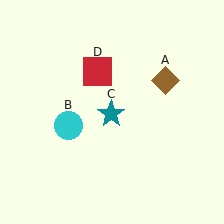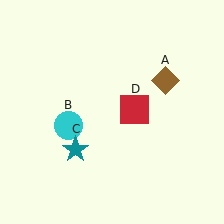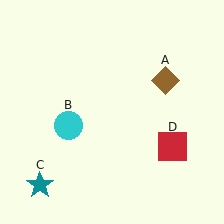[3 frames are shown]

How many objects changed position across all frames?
2 objects changed position: teal star (object C), red square (object D).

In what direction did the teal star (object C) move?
The teal star (object C) moved down and to the left.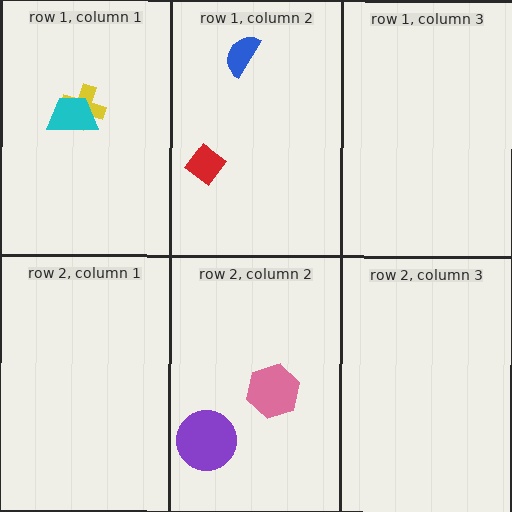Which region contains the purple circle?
The row 2, column 2 region.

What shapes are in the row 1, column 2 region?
The red diamond, the blue semicircle.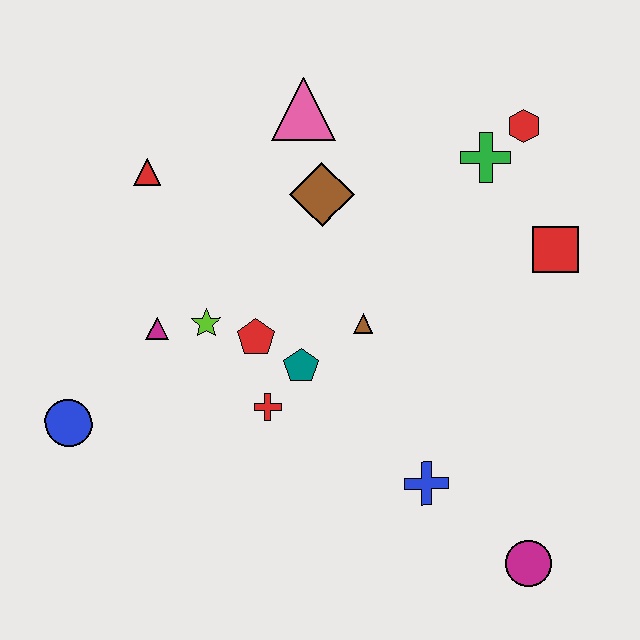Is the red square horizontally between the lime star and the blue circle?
No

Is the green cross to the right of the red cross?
Yes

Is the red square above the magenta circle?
Yes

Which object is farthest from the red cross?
The red hexagon is farthest from the red cross.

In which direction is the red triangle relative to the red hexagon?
The red triangle is to the left of the red hexagon.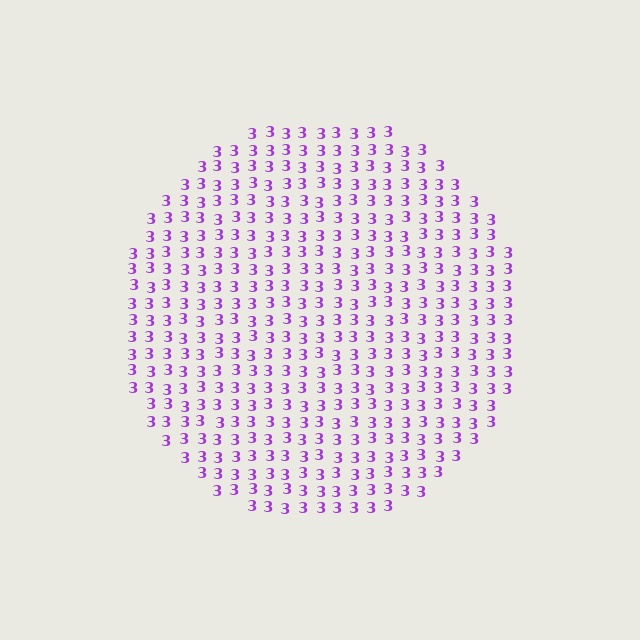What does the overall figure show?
The overall figure shows a circle.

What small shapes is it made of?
It is made of small digit 3's.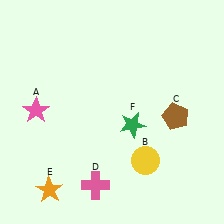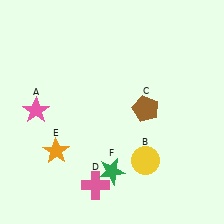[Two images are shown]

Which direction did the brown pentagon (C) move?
The brown pentagon (C) moved left.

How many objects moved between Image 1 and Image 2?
3 objects moved between the two images.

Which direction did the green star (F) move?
The green star (F) moved down.